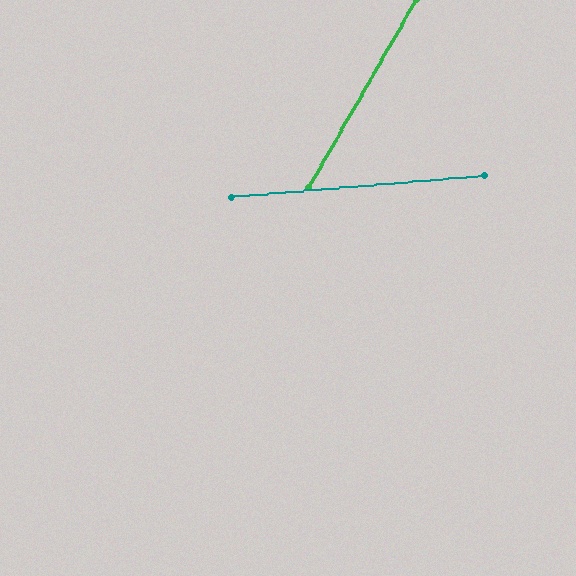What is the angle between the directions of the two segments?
Approximately 55 degrees.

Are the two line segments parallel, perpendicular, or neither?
Neither parallel nor perpendicular — they differ by about 55°.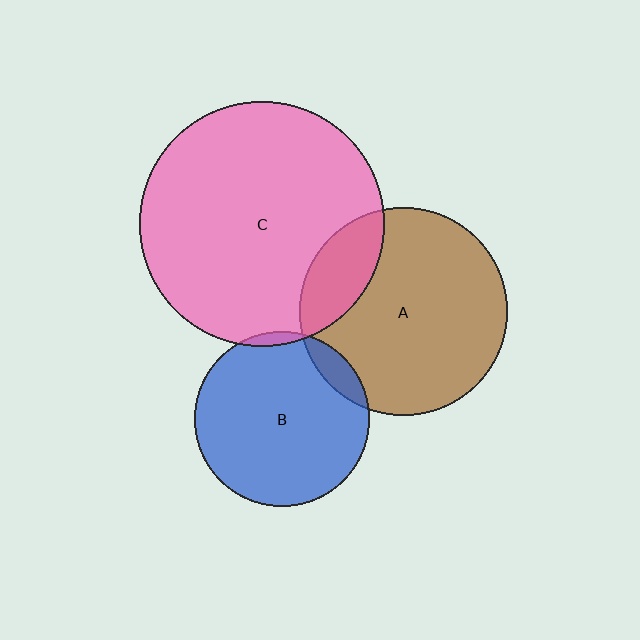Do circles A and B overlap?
Yes.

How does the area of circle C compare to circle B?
Approximately 2.0 times.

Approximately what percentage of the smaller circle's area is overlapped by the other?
Approximately 10%.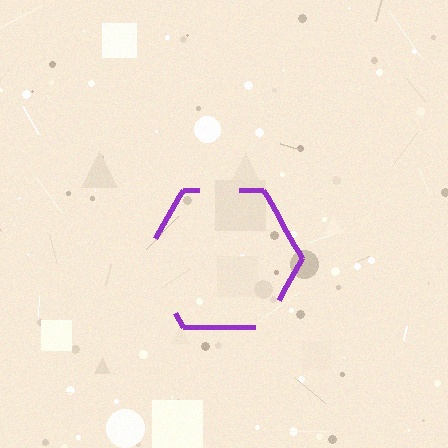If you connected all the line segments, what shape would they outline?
They would outline a hexagon.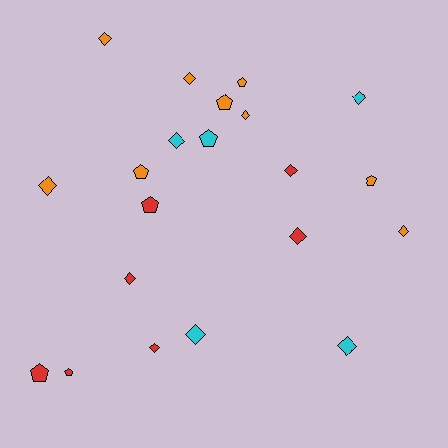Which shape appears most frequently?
Diamond, with 13 objects.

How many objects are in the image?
There are 21 objects.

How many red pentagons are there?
There are 3 red pentagons.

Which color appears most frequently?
Orange, with 9 objects.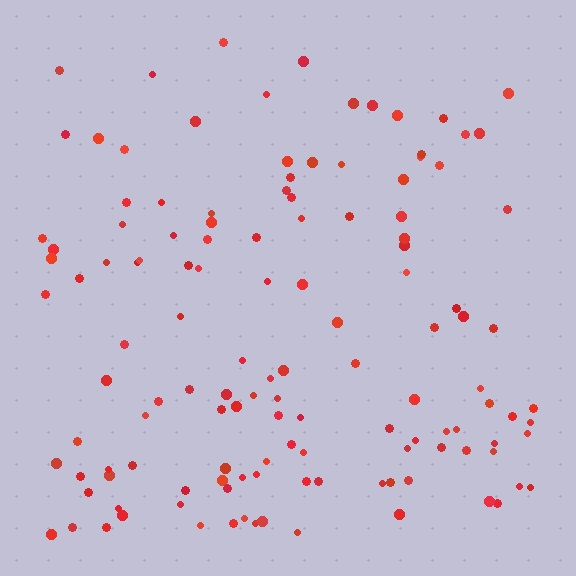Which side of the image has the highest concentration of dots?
The bottom.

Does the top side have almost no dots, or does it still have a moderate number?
Still a moderate number, just noticeably fewer than the bottom.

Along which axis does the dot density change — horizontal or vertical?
Vertical.